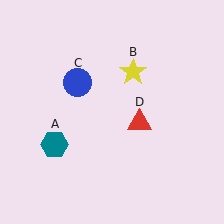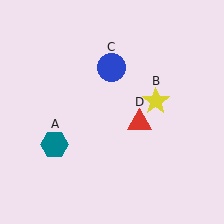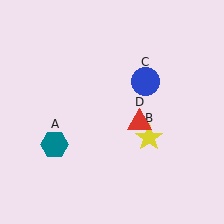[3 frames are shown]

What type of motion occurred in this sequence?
The yellow star (object B), blue circle (object C) rotated clockwise around the center of the scene.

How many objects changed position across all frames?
2 objects changed position: yellow star (object B), blue circle (object C).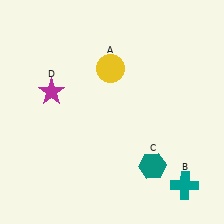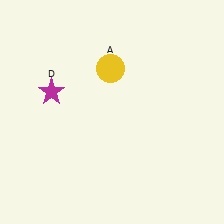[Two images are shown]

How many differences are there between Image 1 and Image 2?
There are 2 differences between the two images.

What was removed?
The teal hexagon (C), the teal cross (B) were removed in Image 2.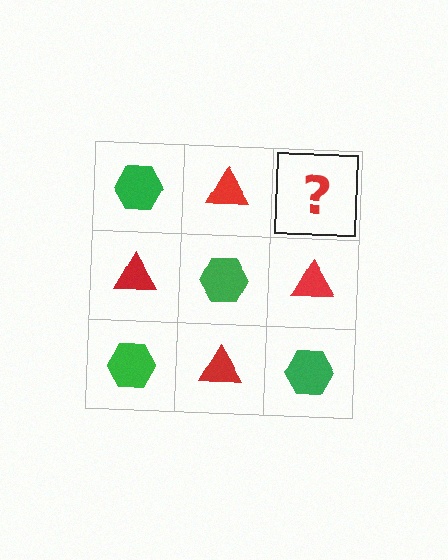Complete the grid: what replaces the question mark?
The question mark should be replaced with a green hexagon.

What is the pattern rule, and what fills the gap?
The rule is that it alternates green hexagon and red triangle in a checkerboard pattern. The gap should be filled with a green hexagon.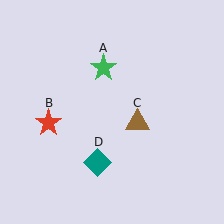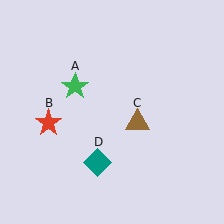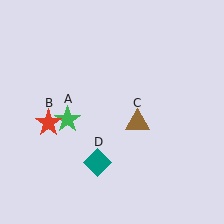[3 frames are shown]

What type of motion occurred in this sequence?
The green star (object A) rotated counterclockwise around the center of the scene.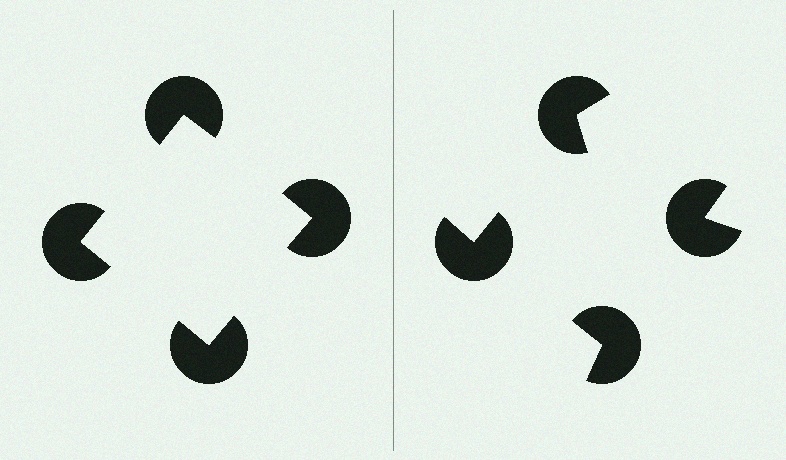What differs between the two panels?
The pac-man discs are positioned identically on both sides; only the wedge orientations differ. On the left they align to a square; on the right they are misaligned.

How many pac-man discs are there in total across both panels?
8 — 4 on each side.